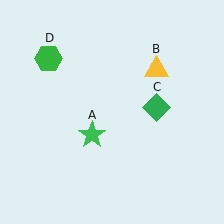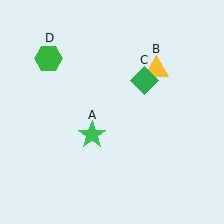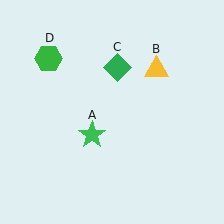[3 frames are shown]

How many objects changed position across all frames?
1 object changed position: green diamond (object C).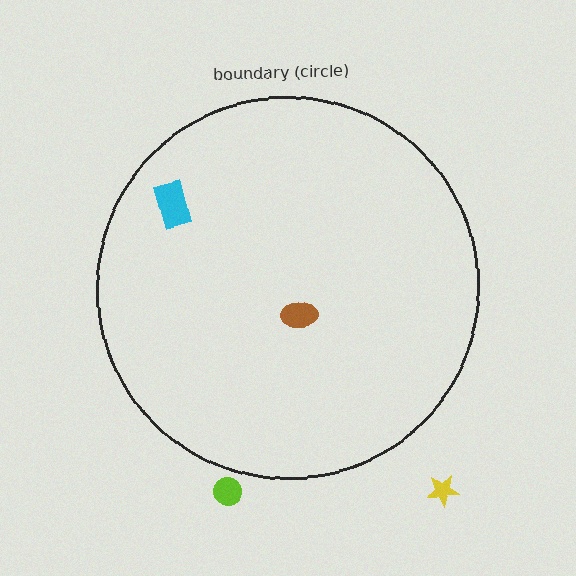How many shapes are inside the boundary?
2 inside, 2 outside.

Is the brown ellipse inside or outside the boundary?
Inside.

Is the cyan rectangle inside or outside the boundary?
Inside.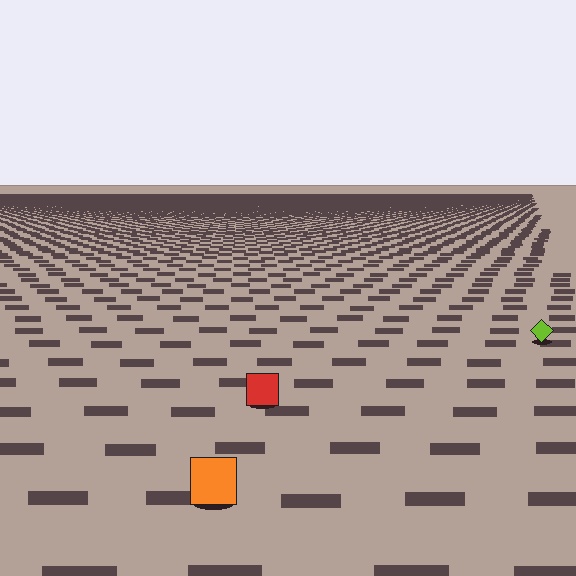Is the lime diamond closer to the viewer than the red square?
No. The red square is closer — you can tell from the texture gradient: the ground texture is coarser near it.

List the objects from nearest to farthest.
From nearest to farthest: the orange square, the red square, the lime diamond.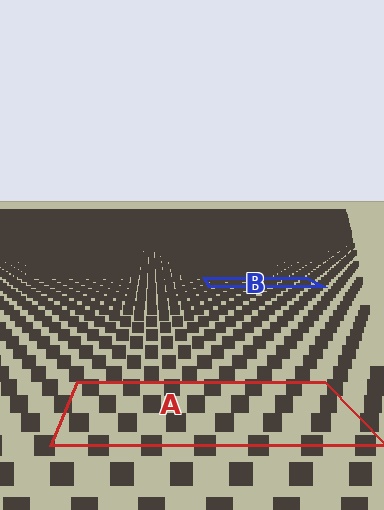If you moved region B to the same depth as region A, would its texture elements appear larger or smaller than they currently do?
They would appear larger. At a closer depth, the same texture elements are projected at a bigger on-screen size.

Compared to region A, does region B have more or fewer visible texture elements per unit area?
Region B has more texture elements per unit area — they are packed more densely because it is farther away.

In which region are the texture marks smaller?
The texture marks are smaller in region B, because it is farther away.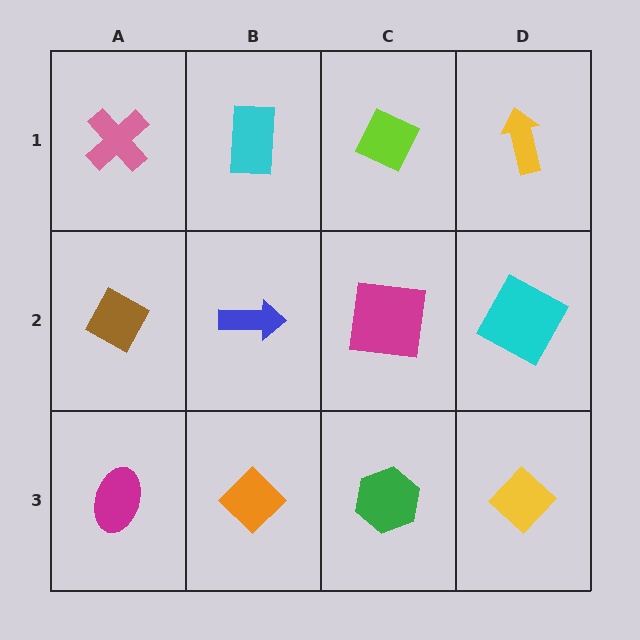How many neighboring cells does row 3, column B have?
3.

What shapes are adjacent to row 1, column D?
A cyan square (row 2, column D), a lime diamond (row 1, column C).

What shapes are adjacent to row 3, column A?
A brown diamond (row 2, column A), an orange diamond (row 3, column B).